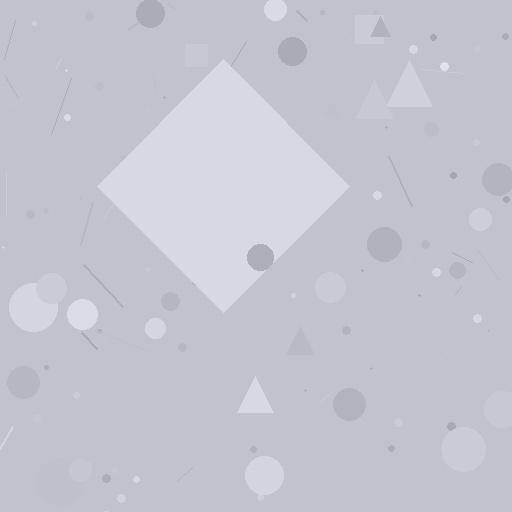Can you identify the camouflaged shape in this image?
The camouflaged shape is a diamond.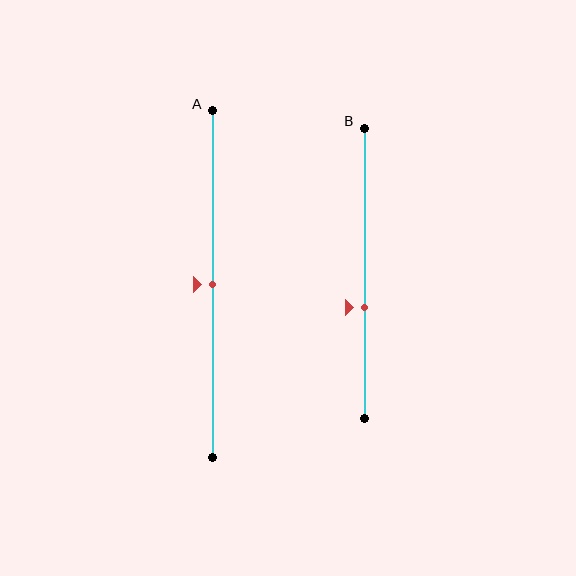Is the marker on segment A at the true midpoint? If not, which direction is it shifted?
Yes, the marker on segment A is at the true midpoint.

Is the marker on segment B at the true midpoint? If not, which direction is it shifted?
No, the marker on segment B is shifted downward by about 12% of the segment length.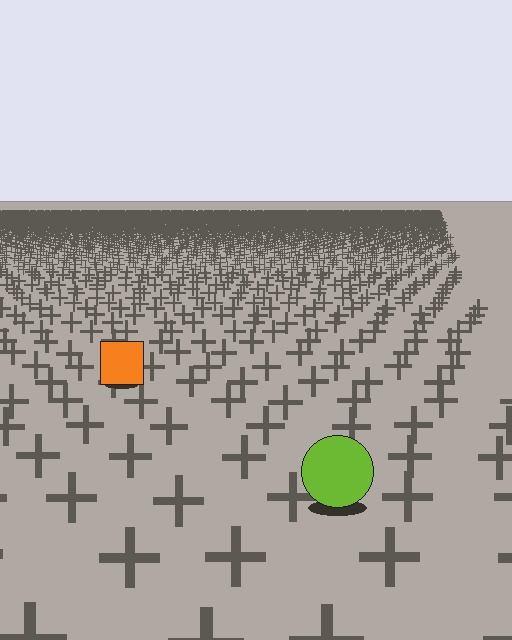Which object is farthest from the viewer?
The orange square is farthest from the viewer. It appears smaller and the ground texture around it is denser.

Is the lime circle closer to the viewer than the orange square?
Yes. The lime circle is closer — you can tell from the texture gradient: the ground texture is coarser near it.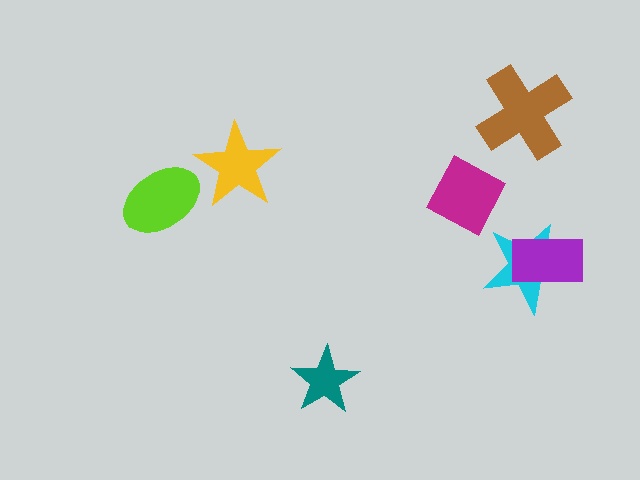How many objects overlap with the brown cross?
0 objects overlap with the brown cross.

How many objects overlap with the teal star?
0 objects overlap with the teal star.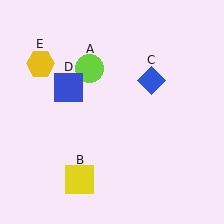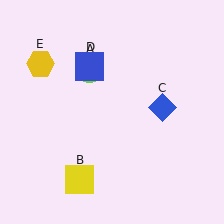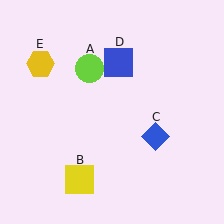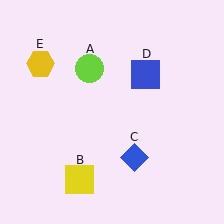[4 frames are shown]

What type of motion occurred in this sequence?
The blue diamond (object C), blue square (object D) rotated clockwise around the center of the scene.